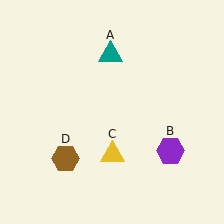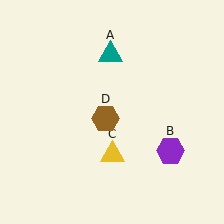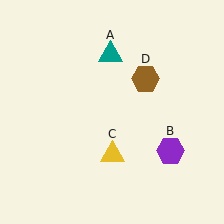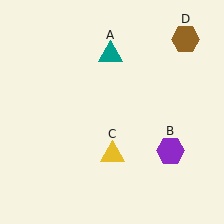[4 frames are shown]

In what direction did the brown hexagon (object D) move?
The brown hexagon (object D) moved up and to the right.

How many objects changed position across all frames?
1 object changed position: brown hexagon (object D).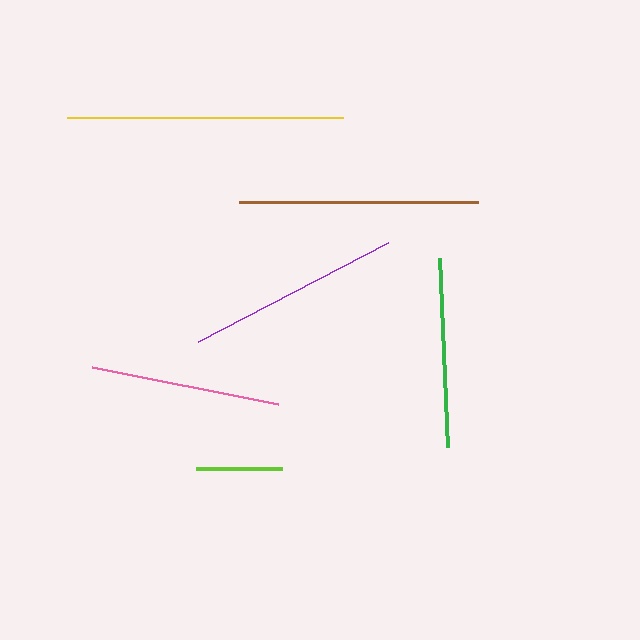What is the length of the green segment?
The green segment is approximately 189 pixels long.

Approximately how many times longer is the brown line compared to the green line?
The brown line is approximately 1.3 times the length of the green line.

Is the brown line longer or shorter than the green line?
The brown line is longer than the green line.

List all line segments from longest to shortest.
From longest to shortest: yellow, brown, purple, pink, green, lime.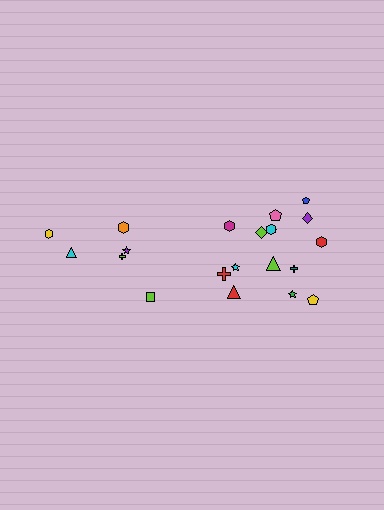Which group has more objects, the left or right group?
The right group.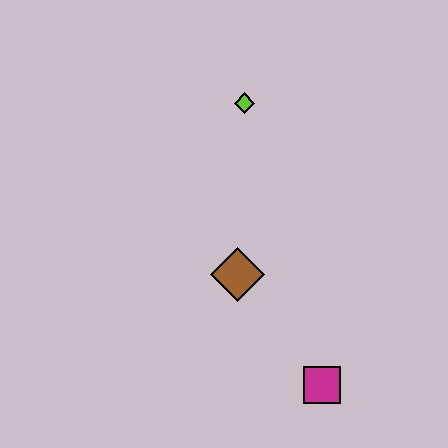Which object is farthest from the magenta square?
The lime diamond is farthest from the magenta square.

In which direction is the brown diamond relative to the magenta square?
The brown diamond is above the magenta square.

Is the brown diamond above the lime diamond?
No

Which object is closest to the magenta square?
The brown diamond is closest to the magenta square.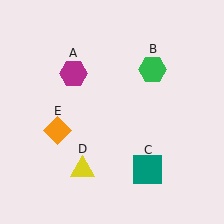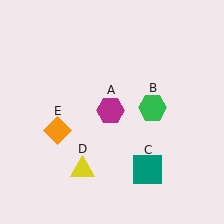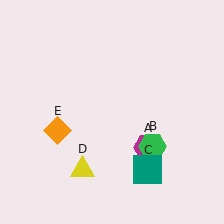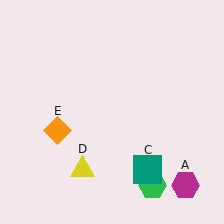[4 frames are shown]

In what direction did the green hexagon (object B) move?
The green hexagon (object B) moved down.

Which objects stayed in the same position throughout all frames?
Teal square (object C) and yellow triangle (object D) and orange diamond (object E) remained stationary.